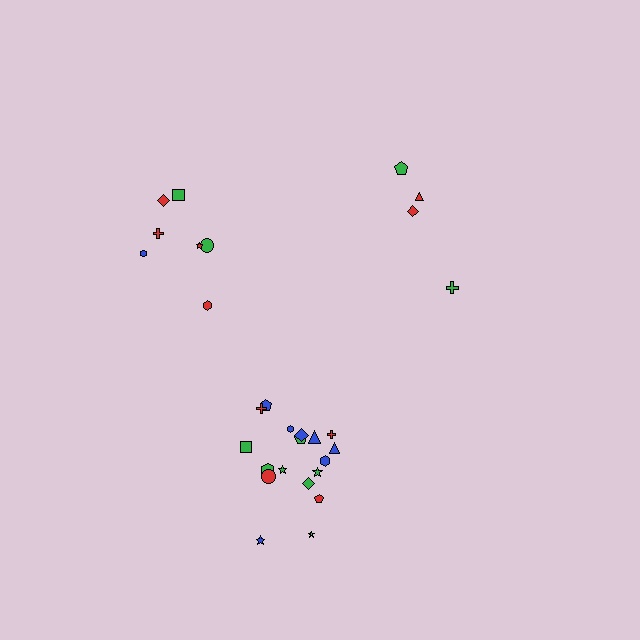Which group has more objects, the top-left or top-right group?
The top-left group.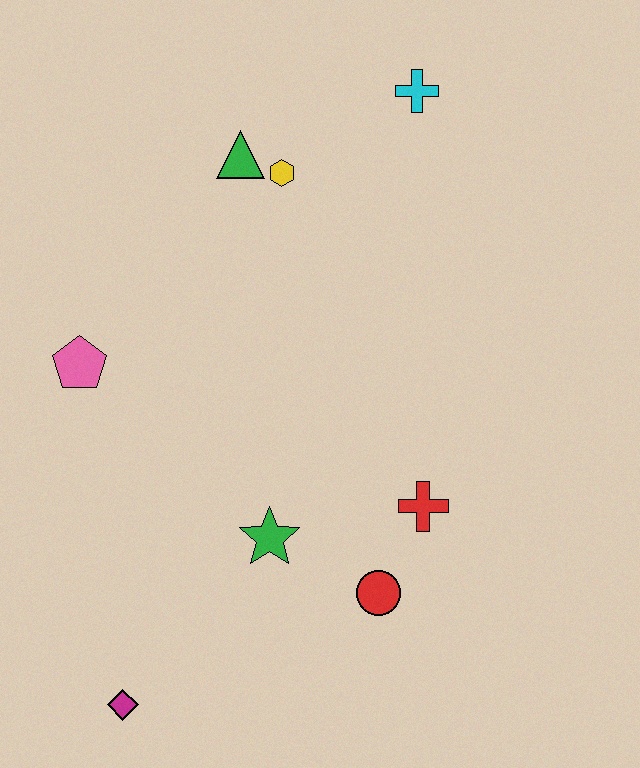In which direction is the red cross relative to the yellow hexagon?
The red cross is below the yellow hexagon.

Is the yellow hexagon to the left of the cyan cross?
Yes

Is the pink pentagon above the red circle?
Yes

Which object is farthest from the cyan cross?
The magenta diamond is farthest from the cyan cross.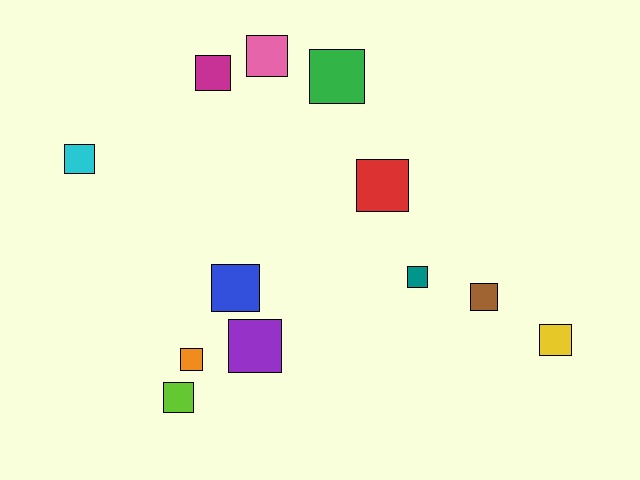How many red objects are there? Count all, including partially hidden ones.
There is 1 red object.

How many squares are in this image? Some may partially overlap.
There are 12 squares.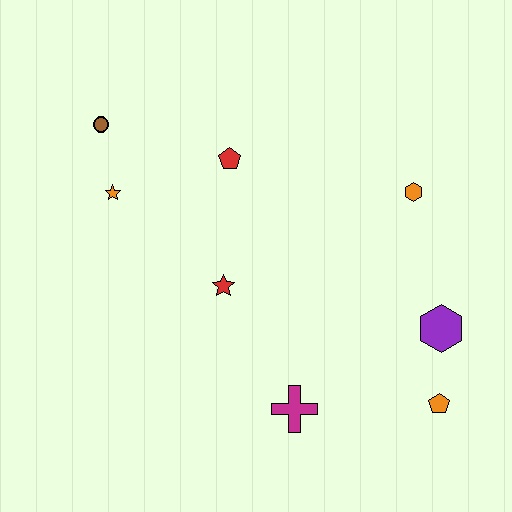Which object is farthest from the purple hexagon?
The brown circle is farthest from the purple hexagon.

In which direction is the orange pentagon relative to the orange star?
The orange pentagon is to the right of the orange star.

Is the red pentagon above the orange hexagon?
Yes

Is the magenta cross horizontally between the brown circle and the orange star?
No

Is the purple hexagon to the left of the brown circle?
No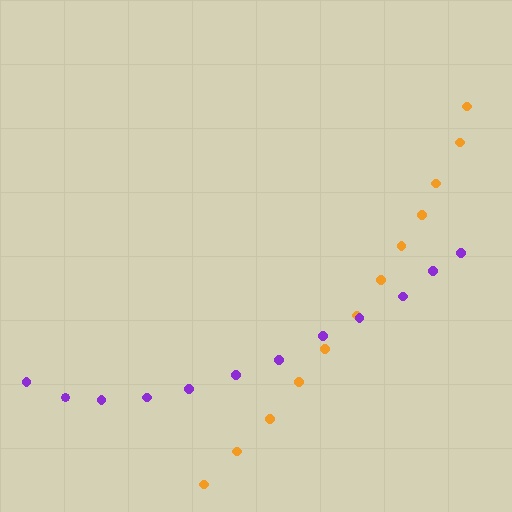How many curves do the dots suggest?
There are 2 distinct paths.